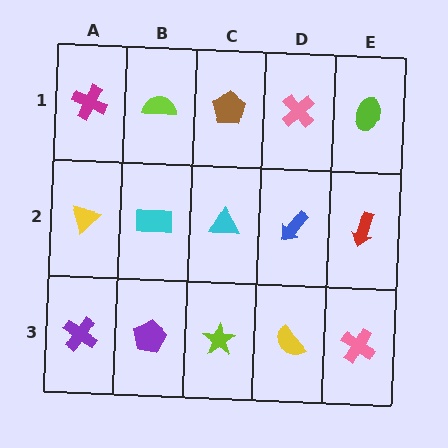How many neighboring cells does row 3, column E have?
2.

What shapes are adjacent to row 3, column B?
A cyan rectangle (row 2, column B), a purple cross (row 3, column A), a lime star (row 3, column C).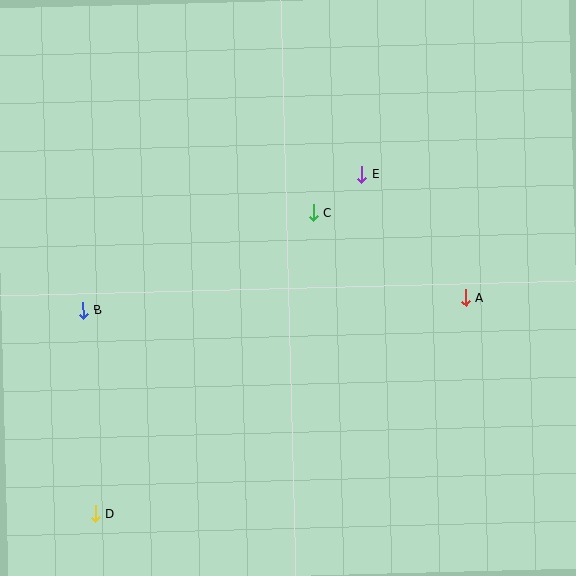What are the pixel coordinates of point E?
Point E is at (362, 174).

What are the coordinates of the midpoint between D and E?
The midpoint between D and E is at (228, 344).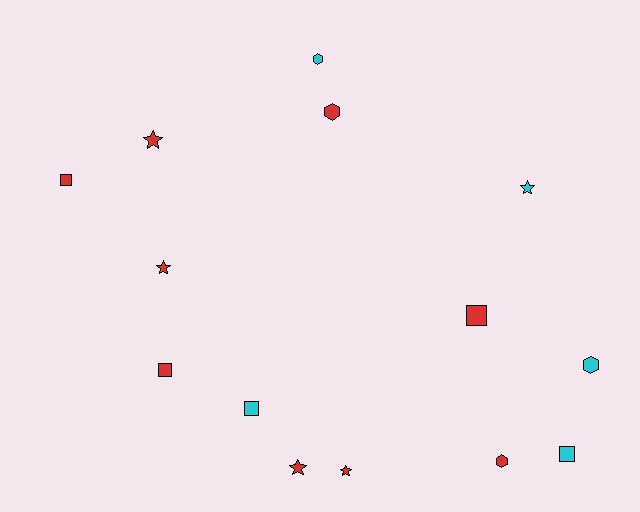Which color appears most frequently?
Red, with 9 objects.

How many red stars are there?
There are 4 red stars.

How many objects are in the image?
There are 14 objects.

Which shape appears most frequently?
Square, with 5 objects.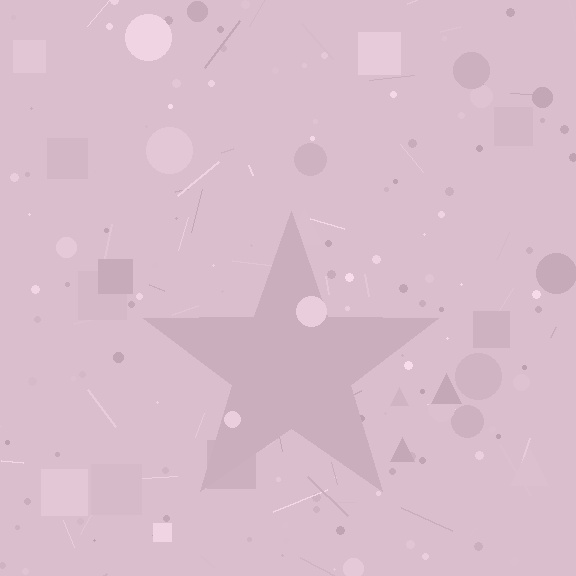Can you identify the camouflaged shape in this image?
The camouflaged shape is a star.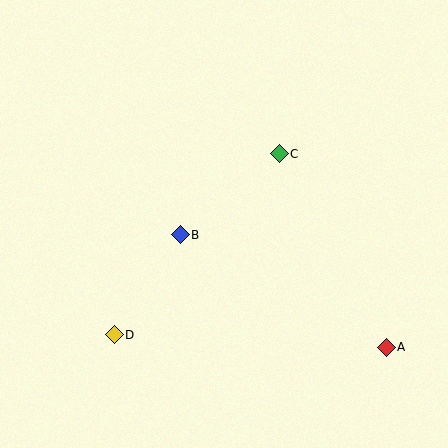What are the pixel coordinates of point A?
Point A is at (386, 347).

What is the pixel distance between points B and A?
The distance between B and A is 234 pixels.